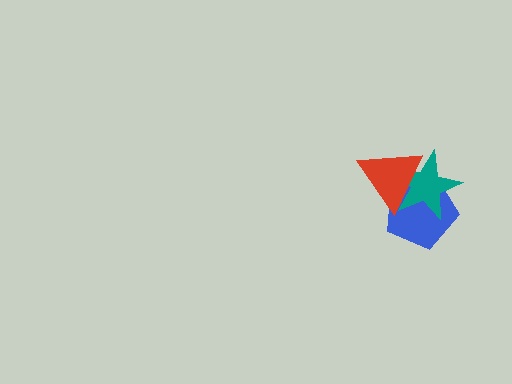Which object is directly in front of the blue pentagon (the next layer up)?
The teal star is directly in front of the blue pentagon.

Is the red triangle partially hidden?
No, no other shape covers it.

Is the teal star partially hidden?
Yes, it is partially covered by another shape.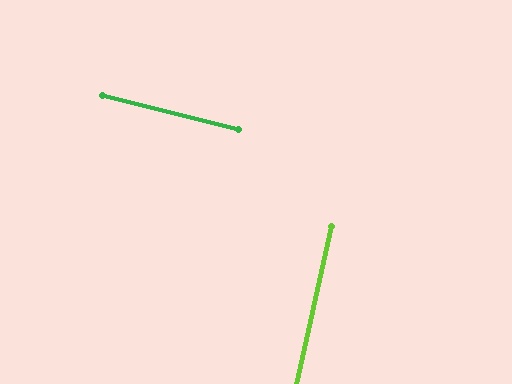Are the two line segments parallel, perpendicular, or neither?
Perpendicular — they meet at approximately 89°.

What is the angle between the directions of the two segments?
Approximately 89 degrees.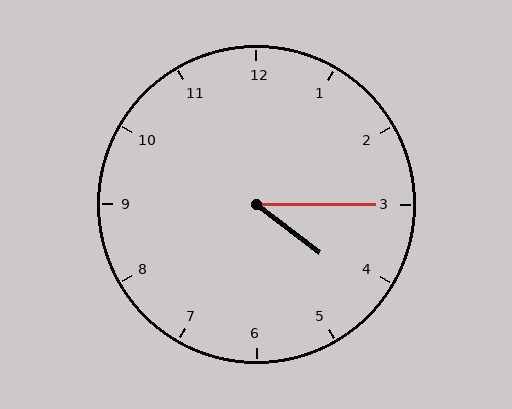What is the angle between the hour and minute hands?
Approximately 38 degrees.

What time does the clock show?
4:15.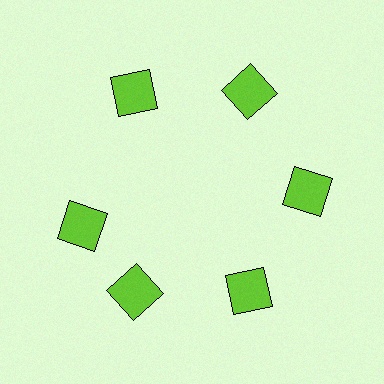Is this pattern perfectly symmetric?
No. The 6 lime squares are arranged in a ring, but one element near the 9 o'clock position is rotated out of alignment along the ring, breaking the 6-fold rotational symmetry.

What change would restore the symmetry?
The symmetry would be restored by rotating it back into even spacing with its neighbors so that all 6 squares sit at equal angles and equal distance from the center.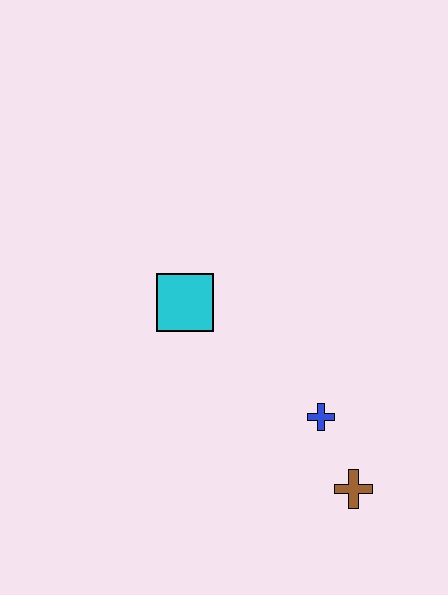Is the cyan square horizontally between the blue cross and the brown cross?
No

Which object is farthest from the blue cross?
The cyan square is farthest from the blue cross.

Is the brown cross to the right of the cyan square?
Yes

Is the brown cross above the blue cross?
No